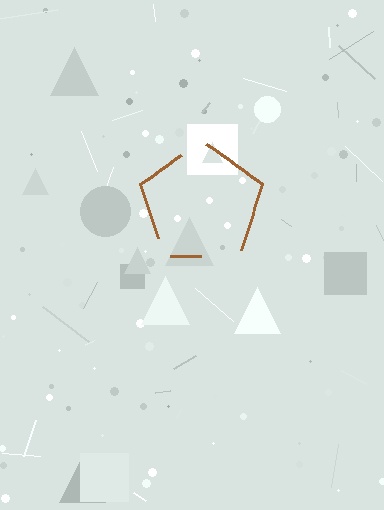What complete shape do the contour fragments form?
The contour fragments form a pentagon.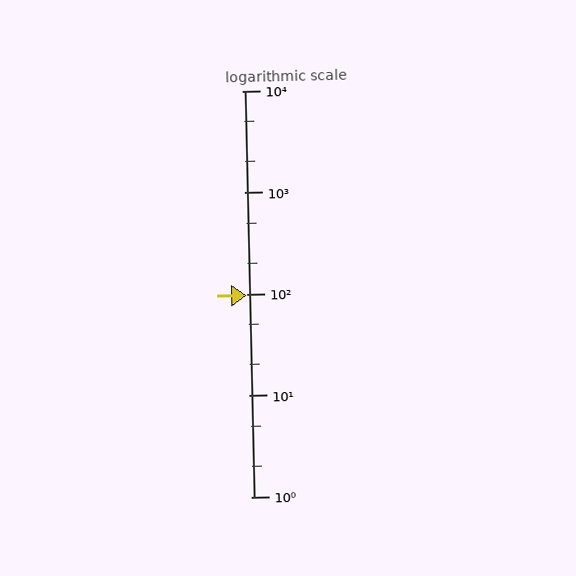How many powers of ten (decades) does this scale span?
The scale spans 4 decades, from 1 to 10000.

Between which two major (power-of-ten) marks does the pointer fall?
The pointer is between 10 and 100.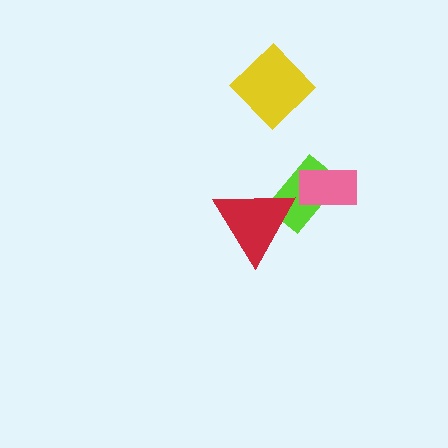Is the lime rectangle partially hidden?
Yes, it is partially covered by another shape.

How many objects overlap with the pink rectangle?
1 object overlaps with the pink rectangle.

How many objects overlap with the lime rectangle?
2 objects overlap with the lime rectangle.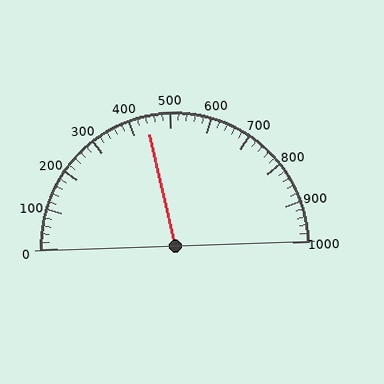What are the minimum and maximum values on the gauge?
The gauge ranges from 0 to 1000.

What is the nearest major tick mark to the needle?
The nearest major tick mark is 400.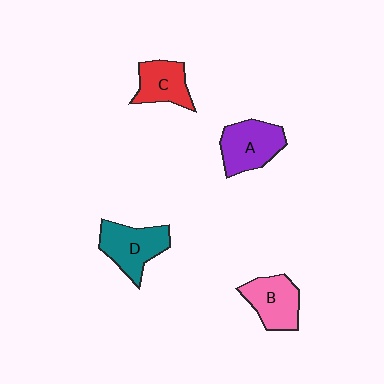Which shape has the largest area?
Shape D (teal).